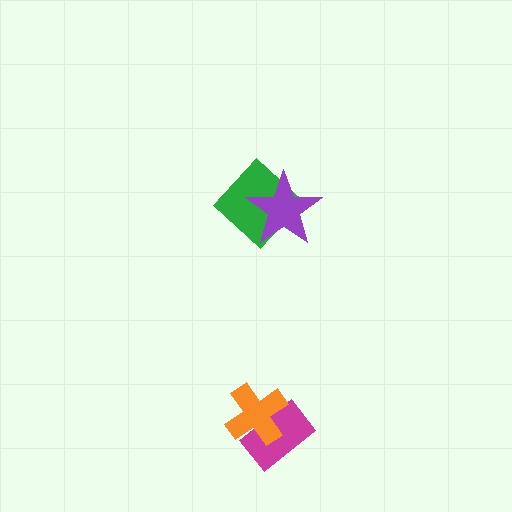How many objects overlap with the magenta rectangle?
1 object overlaps with the magenta rectangle.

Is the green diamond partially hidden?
Yes, it is partially covered by another shape.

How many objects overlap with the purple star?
1 object overlaps with the purple star.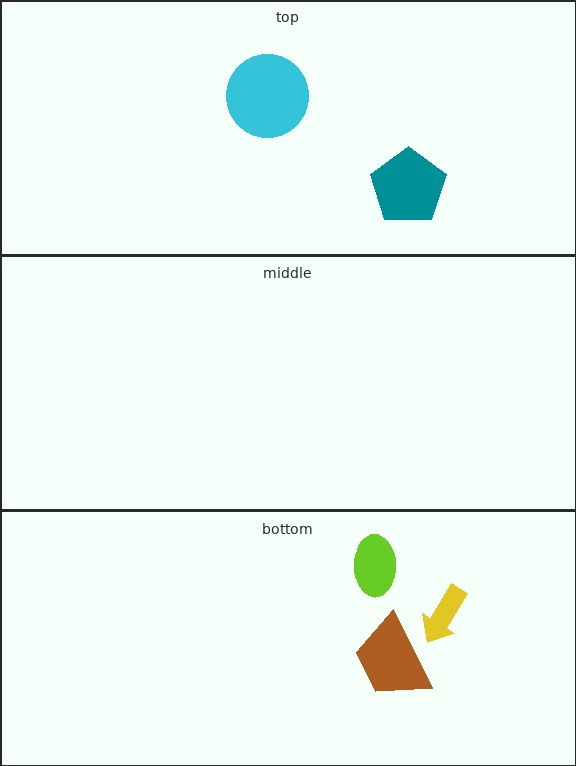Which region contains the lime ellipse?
The bottom region.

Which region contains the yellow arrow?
The bottom region.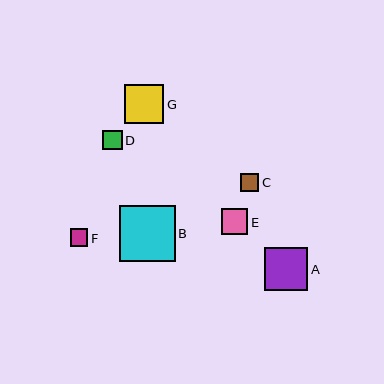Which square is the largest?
Square B is the largest with a size of approximately 56 pixels.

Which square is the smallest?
Square F is the smallest with a size of approximately 18 pixels.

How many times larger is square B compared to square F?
Square B is approximately 3.1 times the size of square F.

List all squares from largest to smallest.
From largest to smallest: B, A, G, E, D, C, F.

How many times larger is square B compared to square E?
Square B is approximately 2.1 times the size of square E.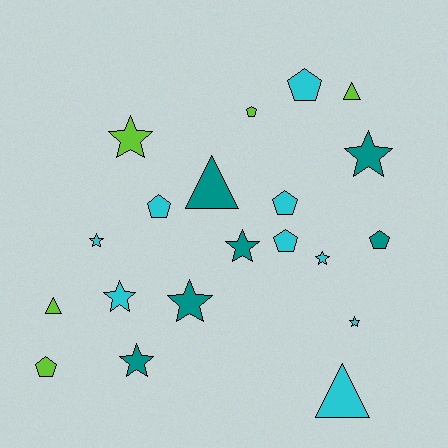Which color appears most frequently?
Cyan, with 9 objects.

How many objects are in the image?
There are 20 objects.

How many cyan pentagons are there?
There are 4 cyan pentagons.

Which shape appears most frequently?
Star, with 9 objects.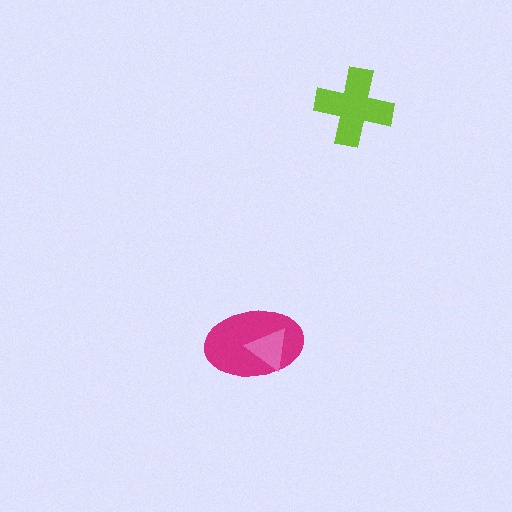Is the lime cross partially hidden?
No, no other shape covers it.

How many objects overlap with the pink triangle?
1 object overlaps with the pink triangle.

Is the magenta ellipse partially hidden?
Yes, it is partially covered by another shape.